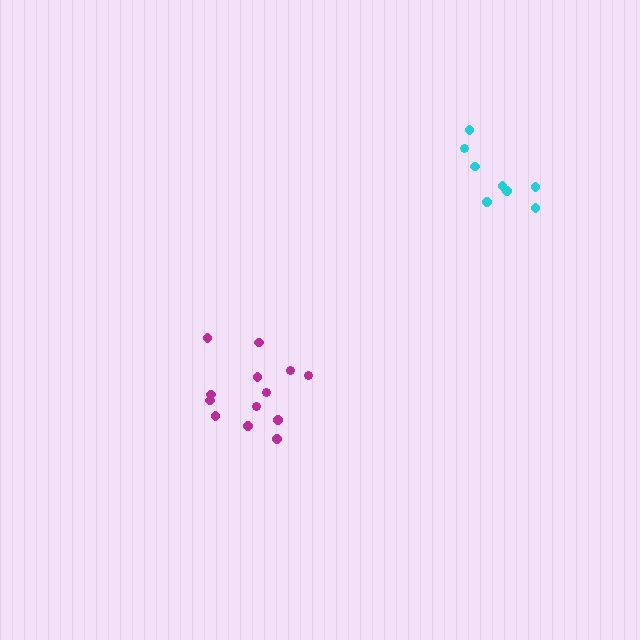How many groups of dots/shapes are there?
There are 2 groups.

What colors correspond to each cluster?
The clusters are colored: magenta, cyan.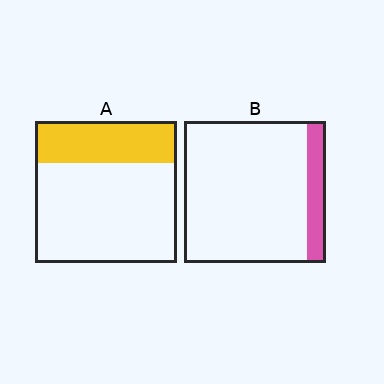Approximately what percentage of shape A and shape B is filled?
A is approximately 30% and B is approximately 15%.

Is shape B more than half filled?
No.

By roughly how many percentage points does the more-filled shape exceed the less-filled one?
By roughly 15 percentage points (A over B).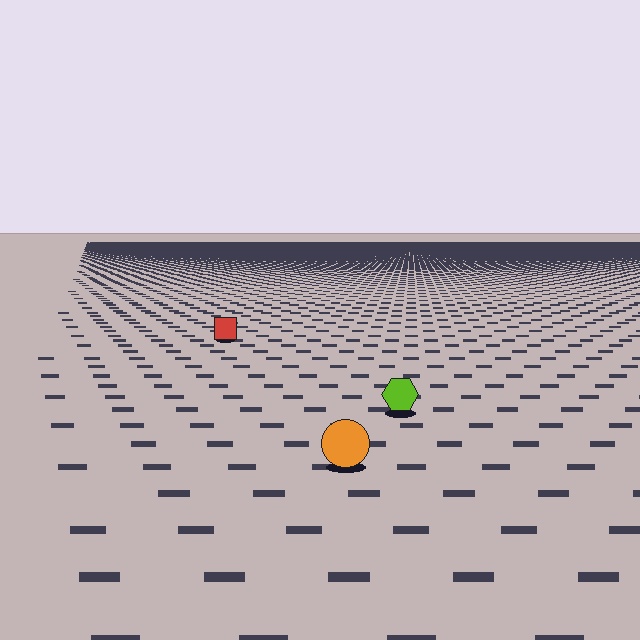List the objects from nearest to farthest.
From nearest to farthest: the orange circle, the lime hexagon, the red square.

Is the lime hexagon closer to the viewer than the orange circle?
No. The orange circle is closer — you can tell from the texture gradient: the ground texture is coarser near it.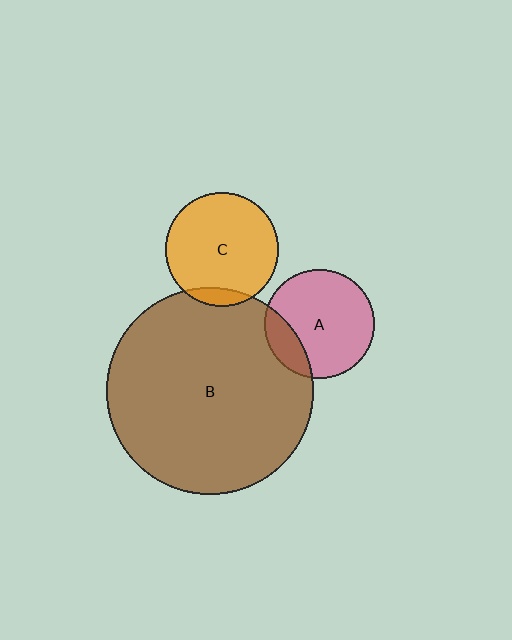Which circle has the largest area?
Circle B (brown).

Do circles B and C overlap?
Yes.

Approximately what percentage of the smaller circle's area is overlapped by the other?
Approximately 10%.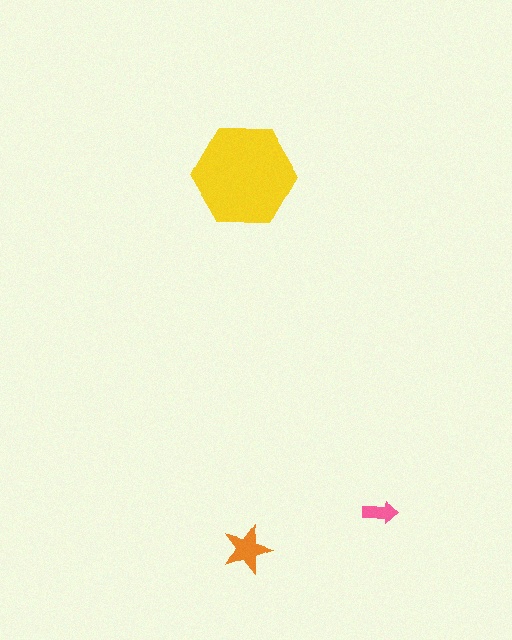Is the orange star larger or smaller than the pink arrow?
Larger.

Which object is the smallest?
The pink arrow.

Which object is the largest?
The yellow hexagon.